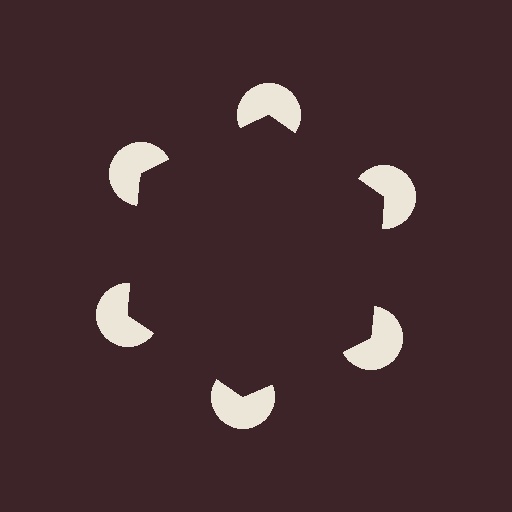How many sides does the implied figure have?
6 sides.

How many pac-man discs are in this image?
There are 6 — one at each vertex of the illusory hexagon.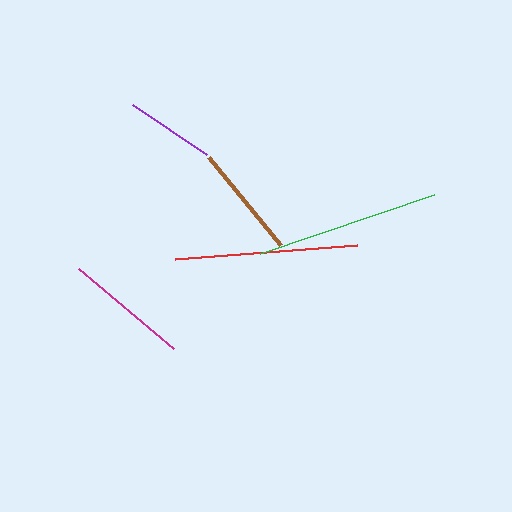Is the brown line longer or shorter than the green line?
The green line is longer than the brown line.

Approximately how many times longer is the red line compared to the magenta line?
The red line is approximately 1.5 times the length of the magenta line.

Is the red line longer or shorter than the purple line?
The red line is longer than the purple line.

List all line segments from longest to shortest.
From longest to shortest: green, red, magenta, brown, purple.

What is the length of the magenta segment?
The magenta segment is approximately 124 pixels long.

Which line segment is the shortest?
The purple line is the shortest at approximately 89 pixels.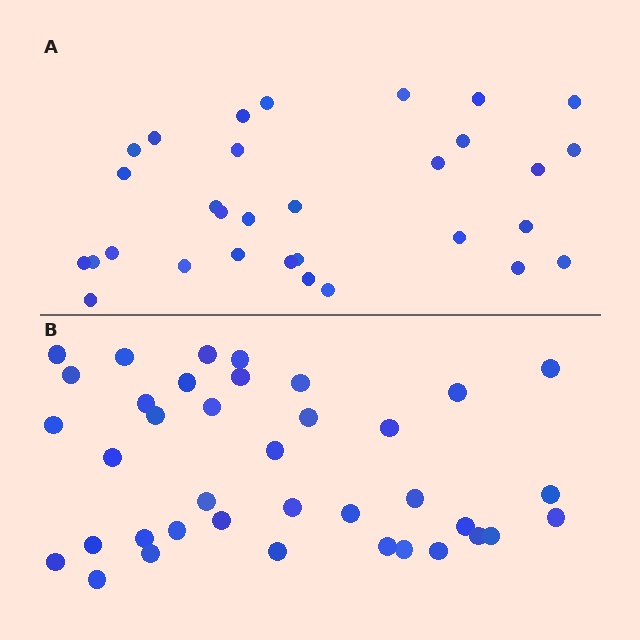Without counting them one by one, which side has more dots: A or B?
Region B (the bottom region) has more dots.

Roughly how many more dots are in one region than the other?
Region B has roughly 8 or so more dots than region A.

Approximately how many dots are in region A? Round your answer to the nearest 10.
About 30 dots. (The exact count is 31, which rounds to 30.)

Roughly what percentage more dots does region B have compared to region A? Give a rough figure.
About 25% more.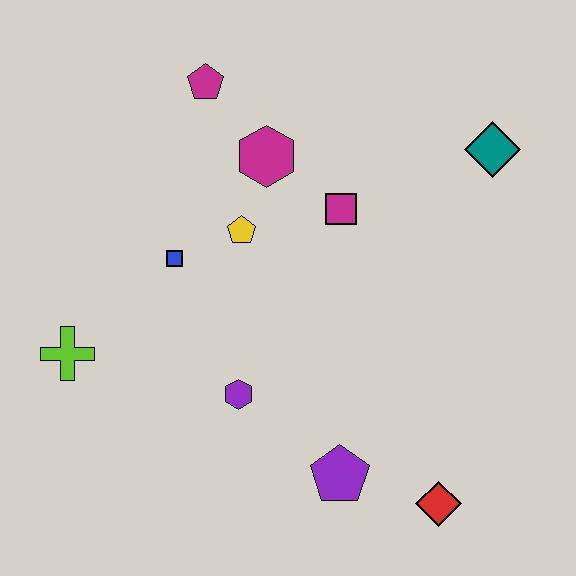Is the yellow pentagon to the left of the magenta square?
Yes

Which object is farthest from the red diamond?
The magenta pentagon is farthest from the red diamond.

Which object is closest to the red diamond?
The purple pentagon is closest to the red diamond.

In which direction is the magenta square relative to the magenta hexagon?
The magenta square is to the right of the magenta hexagon.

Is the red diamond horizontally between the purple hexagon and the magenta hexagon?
No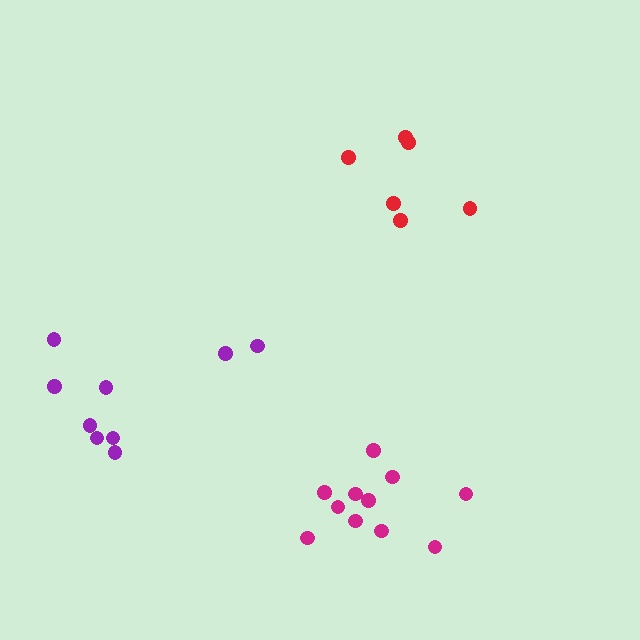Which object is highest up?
The red cluster is topmost.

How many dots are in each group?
Group 1: 9 dots, Group 2: 11 dots, Group 3: 6 dots (26 total).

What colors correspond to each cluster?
The clusters are colored: purple, magenta, red.